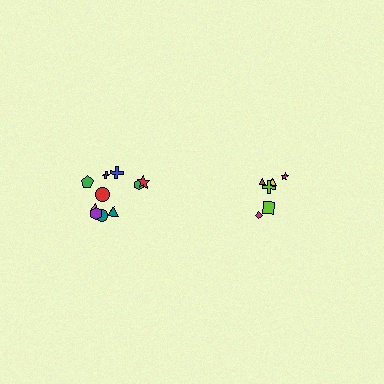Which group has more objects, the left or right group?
The left group.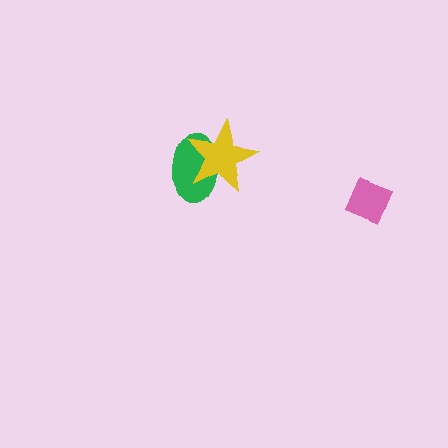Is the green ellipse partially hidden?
Yes, it is partially covered by another shape.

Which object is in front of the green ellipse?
The yellow star is in front of the green ellipse.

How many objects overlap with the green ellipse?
1 object overlaps with the green ellipse.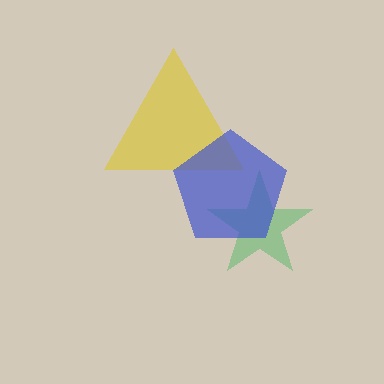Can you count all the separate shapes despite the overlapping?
Yes, there are 3 separate shapes.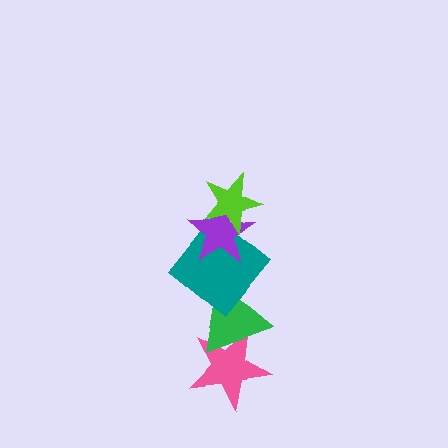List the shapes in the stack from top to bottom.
From top to bottom: the lime star, the purple star, the teal diamond, the green triangle, the pink star.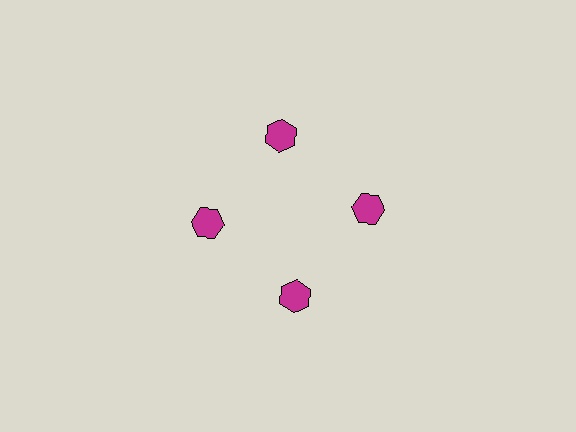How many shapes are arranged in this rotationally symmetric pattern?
There are 4 shapes, arranged in 4 groups of 1.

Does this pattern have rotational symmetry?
Yes, this pattern has 4-fold rotational symmetry. It looks the same after rotating 90 degrees around the center.